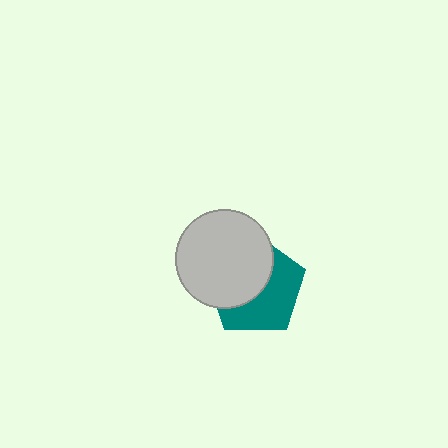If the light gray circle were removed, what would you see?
You would see the complete teal pentagon.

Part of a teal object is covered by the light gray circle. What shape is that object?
It is a pentagon.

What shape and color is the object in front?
The object in front is a light gray circle.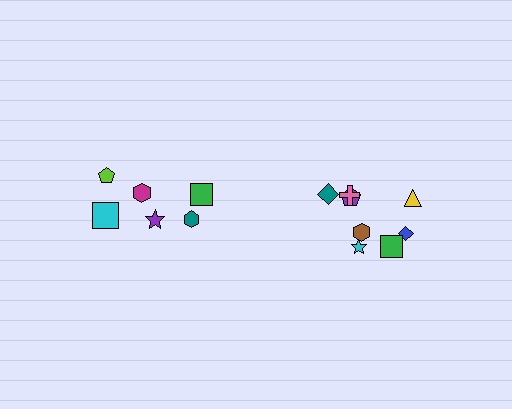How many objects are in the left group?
There are 6 objects.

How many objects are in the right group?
There are 8 objects.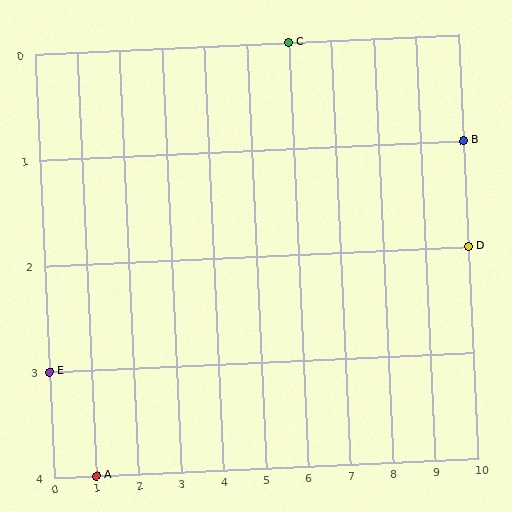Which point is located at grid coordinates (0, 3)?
Point E is at (0, 3).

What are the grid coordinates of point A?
Point A is at grid coordinates (1, 4).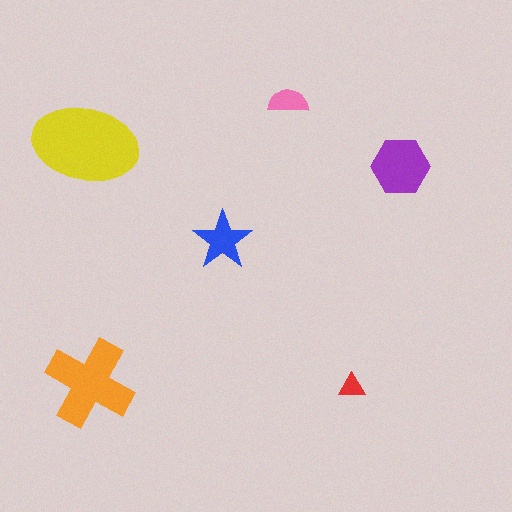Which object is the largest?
The yellow ellipse.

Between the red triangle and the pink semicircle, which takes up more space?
The pink semicircle.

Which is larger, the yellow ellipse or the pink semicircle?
The yellow ellipse.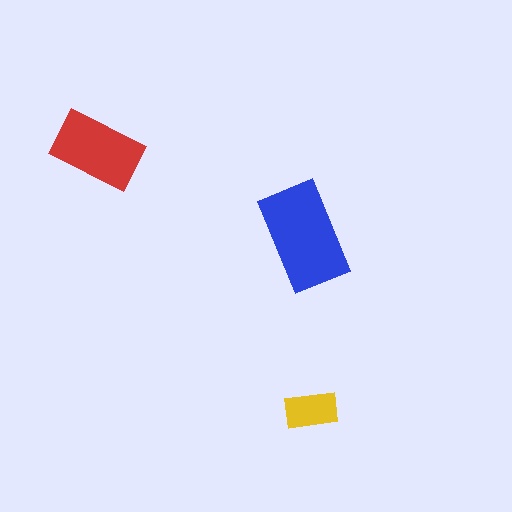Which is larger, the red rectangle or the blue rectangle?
The blue one.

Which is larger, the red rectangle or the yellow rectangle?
The red one.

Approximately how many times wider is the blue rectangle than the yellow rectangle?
About 2 times wider.